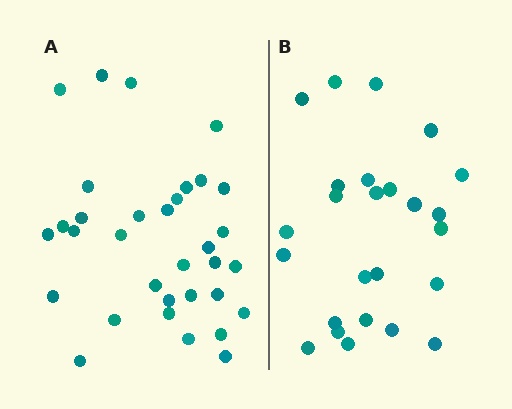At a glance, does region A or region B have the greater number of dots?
Region A (the left region) has more dots.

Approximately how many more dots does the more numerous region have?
Region A has roughly 8 or so more dots than region B.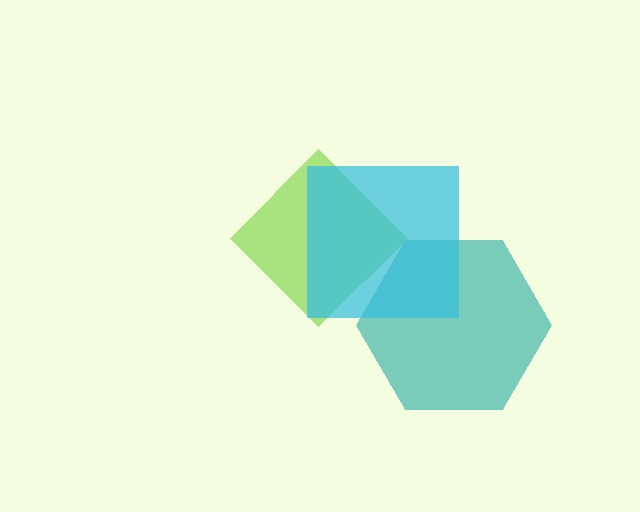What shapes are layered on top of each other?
The layered shapes are: a teal hexagon, a lime diamond, a cyan square.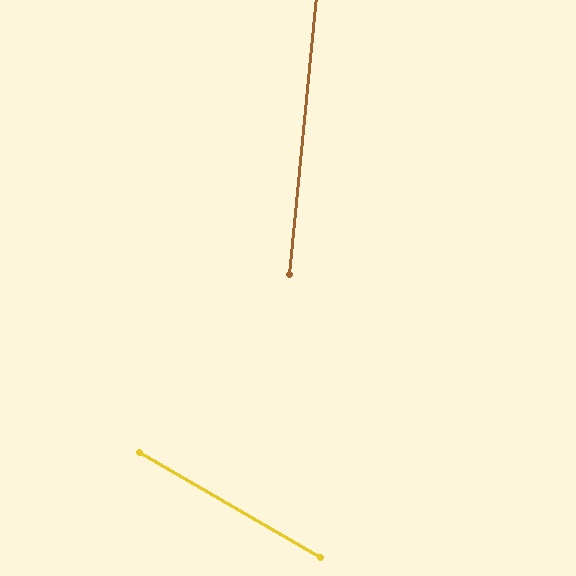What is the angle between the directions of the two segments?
Approximately 65 degrees.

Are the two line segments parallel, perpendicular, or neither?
Neither parallel nor perpendicular — they differ by about 65°.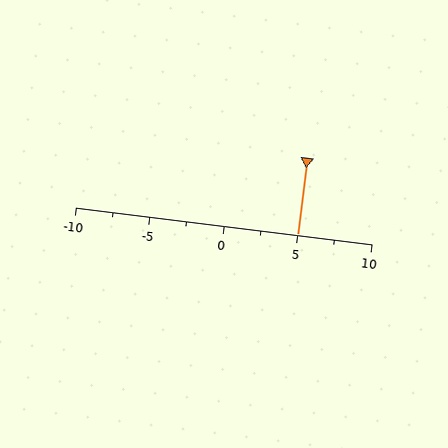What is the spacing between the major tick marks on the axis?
The major ticks are spaced 5 apart.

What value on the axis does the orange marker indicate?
The marker indicates approximately 5.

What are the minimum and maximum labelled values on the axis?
The axis runs from -10 to 10.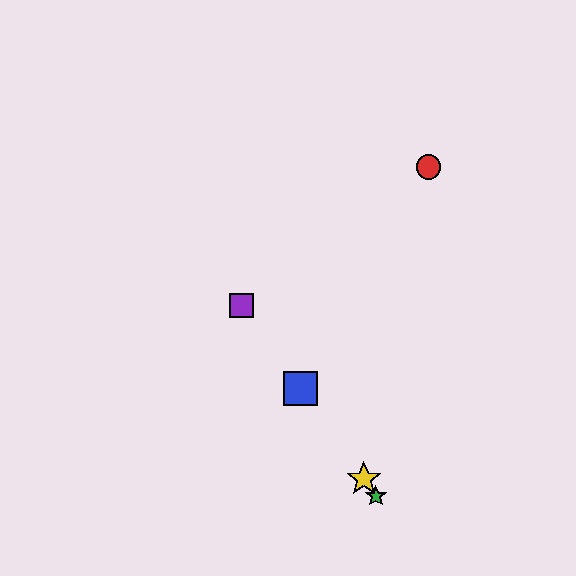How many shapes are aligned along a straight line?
4 shapes (the blue square, the green star, the yellow star, the purple square) are aligned along a straight line.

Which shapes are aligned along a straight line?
The blue square, the green star, the yellow star, the purple square are aligned along a straight line.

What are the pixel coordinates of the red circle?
The red circle is at (428, 167).